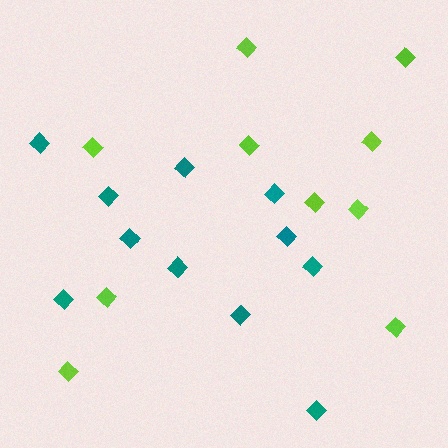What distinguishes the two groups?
There are 2 groups: one group of lime diamonds (10) and one group of teal diamonds (11).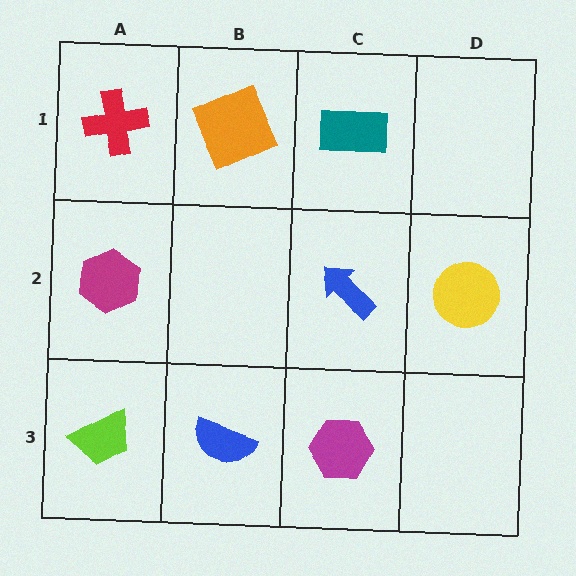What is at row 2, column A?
A magenta hexagon.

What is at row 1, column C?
A teal rectangle.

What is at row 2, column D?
A yellow circle.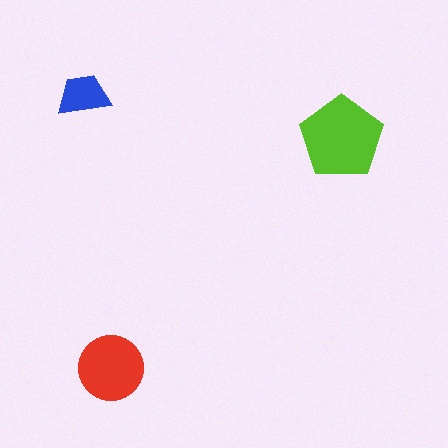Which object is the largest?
The lime pentagon.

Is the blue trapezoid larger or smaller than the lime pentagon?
Smaller.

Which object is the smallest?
The blue trapezoid.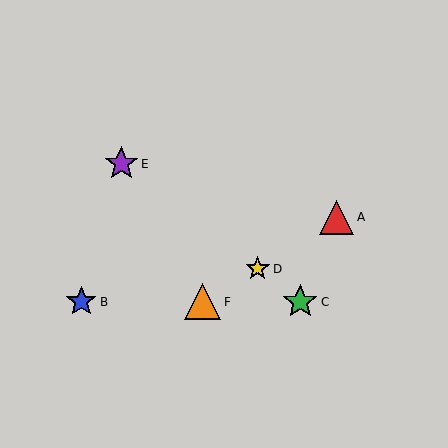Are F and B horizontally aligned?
Yes, both are at y≈302.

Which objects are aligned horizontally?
Objects B, C, F are aligned horizontally.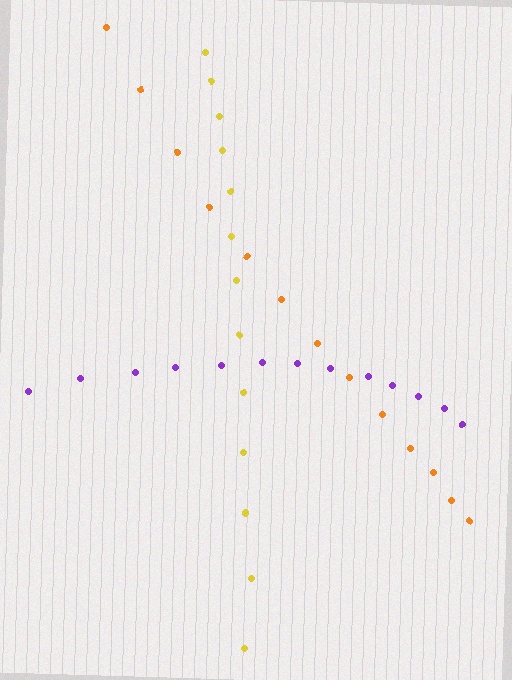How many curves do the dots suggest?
There are 3 distinct paths.